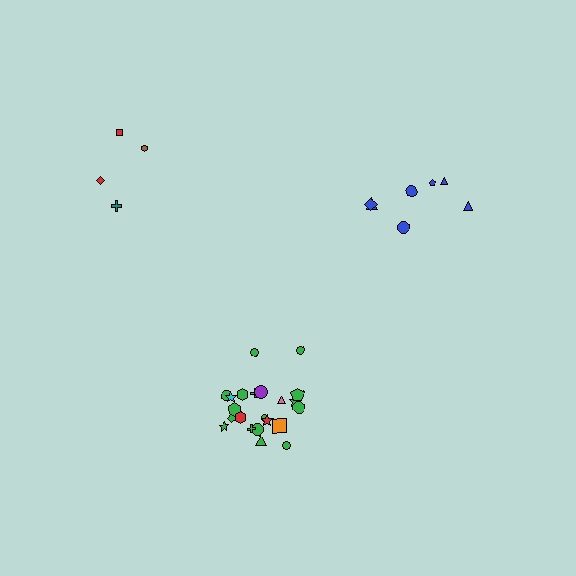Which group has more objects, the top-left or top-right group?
The top-right group.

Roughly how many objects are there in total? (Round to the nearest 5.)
Roughly 35 objects in total.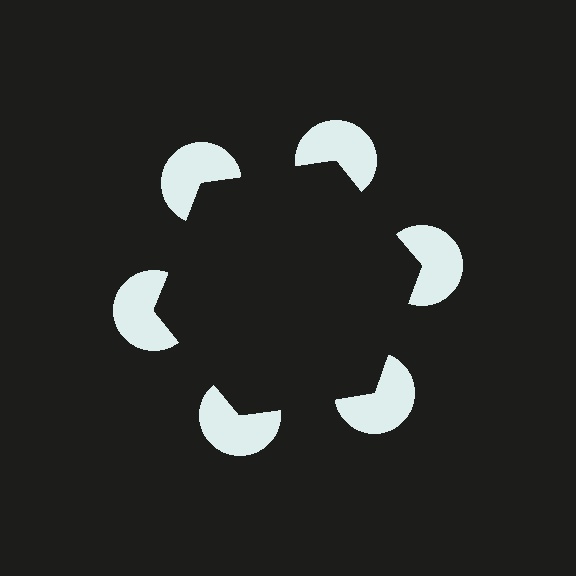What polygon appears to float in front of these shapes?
An illusory hexagon — its edges are inferred from the aligned wedge cuts in the pac-man discs, not physically drawn.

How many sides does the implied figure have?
6 sides.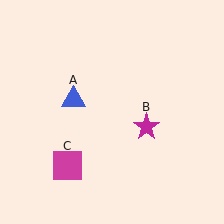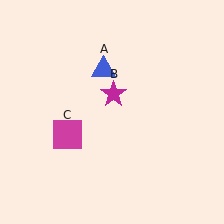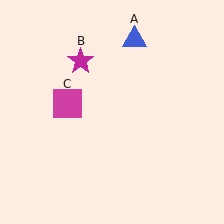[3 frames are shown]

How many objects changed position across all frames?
3 objects changed position: blue triangle (object A), magenta star (object B), magenta square (object C).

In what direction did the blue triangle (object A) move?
The blue triangle (object A) moved up and to the right.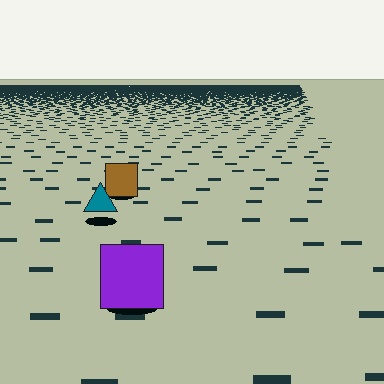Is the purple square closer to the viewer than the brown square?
Yes. The purple square is closer — you can tell from the texture gradient: the ground texture is coarser near it.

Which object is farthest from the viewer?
The brown square is farthest from the viewer. It appears smaller and the ground texture around it is denser.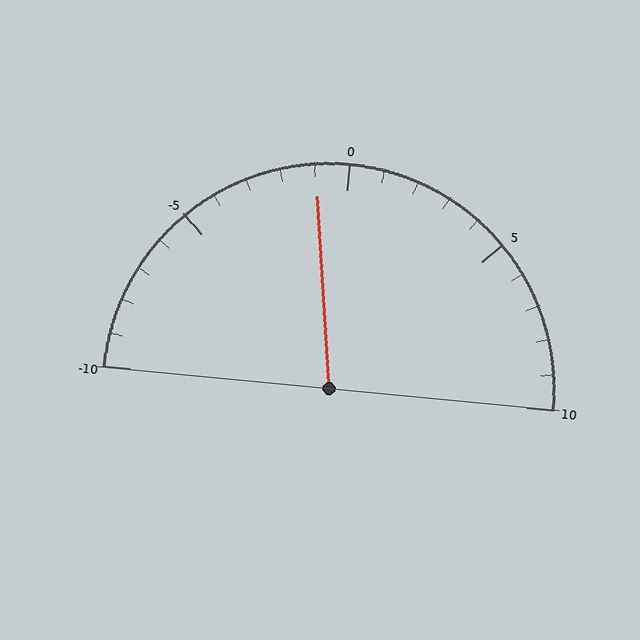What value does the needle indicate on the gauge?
The needle indicates approximately -1.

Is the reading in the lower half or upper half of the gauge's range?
The reading is in the lower half of the range (-10 to 10).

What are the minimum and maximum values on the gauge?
The gauge ranges from -10 to 10.